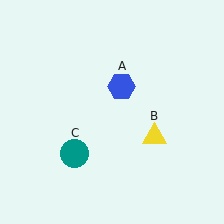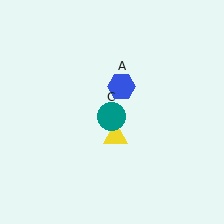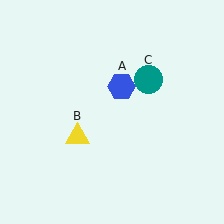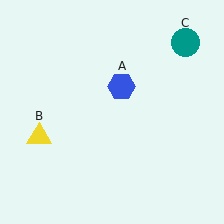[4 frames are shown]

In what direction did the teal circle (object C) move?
The teal circle (object C) moved up and to the right.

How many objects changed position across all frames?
2 objects changed position: yellow triangle (object B), teal circle (object C).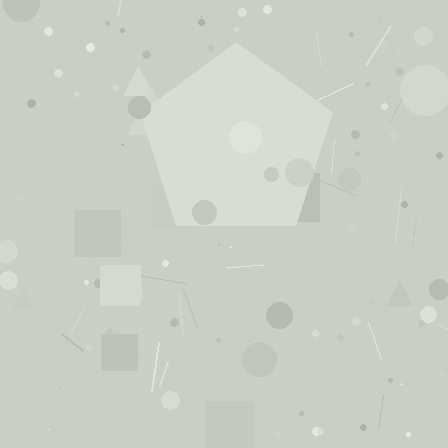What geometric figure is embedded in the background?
A pentagon is embedded in the background.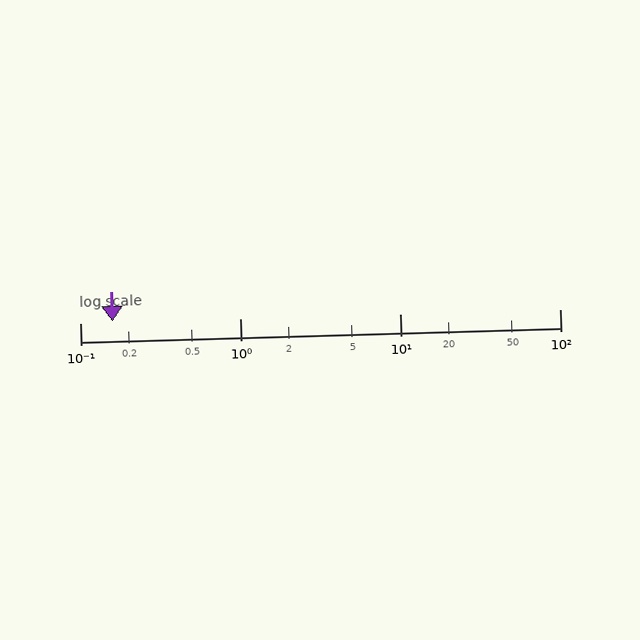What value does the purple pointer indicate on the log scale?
The pointer indicates approximately 0.16.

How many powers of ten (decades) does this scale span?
The scale spans 3 decades, from 0.1 to 100.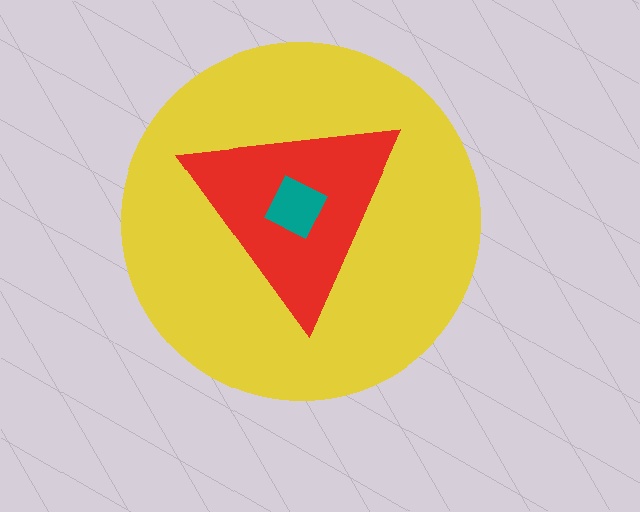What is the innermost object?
The teal diamond.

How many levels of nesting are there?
3.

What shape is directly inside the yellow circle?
The red triangle.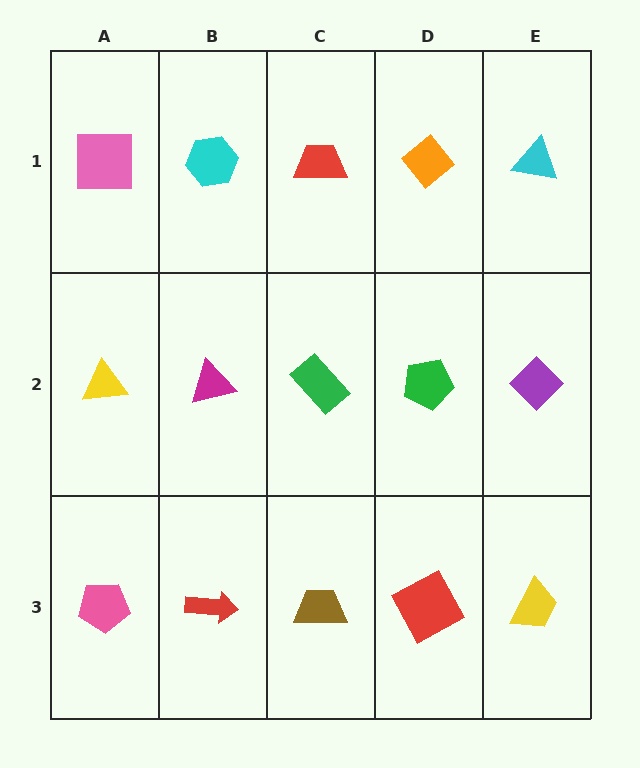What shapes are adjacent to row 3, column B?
A magenta triangle (row 2, column B), a pink pentagon (row 3, column A), a brown trapezoid (row 3, column C).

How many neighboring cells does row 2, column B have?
4.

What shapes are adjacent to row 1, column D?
A green pentagon (row 2, column D), a red trapezoid (row 1, column C), a cyan triangle (row 1, column E).